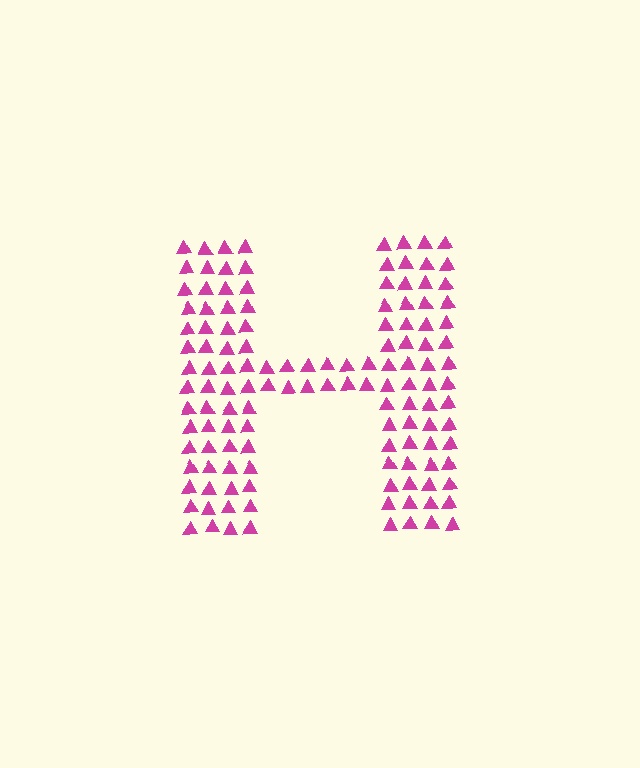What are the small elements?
The small elements are triangles.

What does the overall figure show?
The overall figure shows the letter H.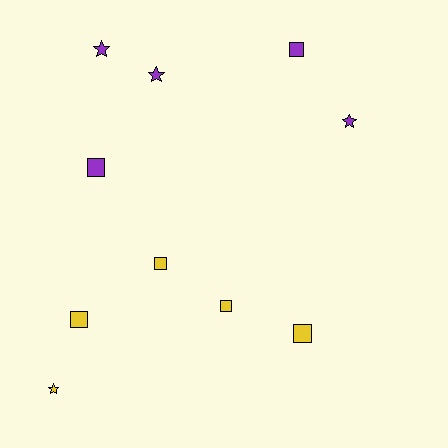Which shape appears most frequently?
Square, with 6 objects.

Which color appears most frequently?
Purple, with 5 objects.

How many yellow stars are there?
There is 1 yellow star.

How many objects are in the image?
There are 10 objects.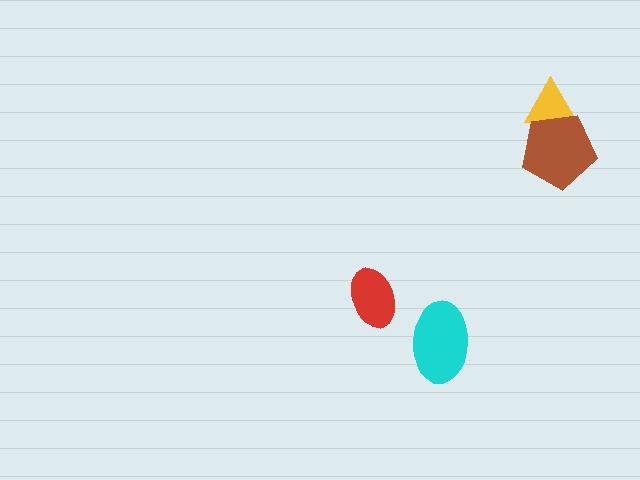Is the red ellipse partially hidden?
No, no other shape covers it.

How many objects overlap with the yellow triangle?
1 object overlaps with the yellow triangle.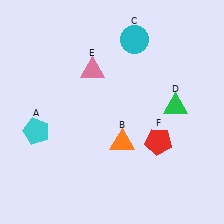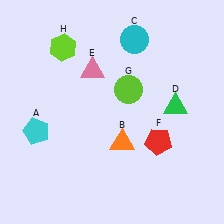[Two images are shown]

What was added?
A lime circle (G), a lime hexagon (H) were added in Image 2.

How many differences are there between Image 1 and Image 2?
There are 2 differences between the two images.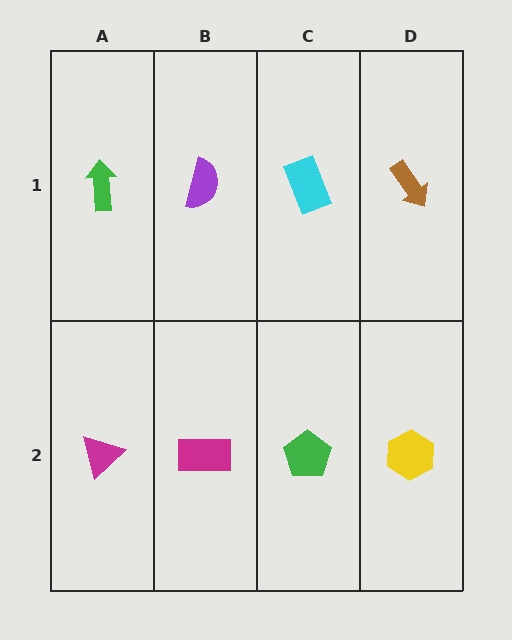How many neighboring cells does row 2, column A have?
2.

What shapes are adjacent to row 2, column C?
A cyan rectangle (row 1, column C), a magenta rectangle (row 2, column B), a yellow hexagon (row 2, column D).